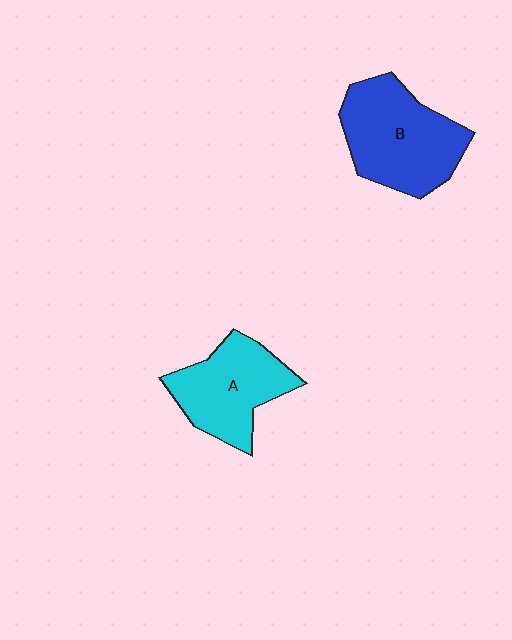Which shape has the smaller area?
Shape A (cyan).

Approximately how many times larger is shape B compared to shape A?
Approximately 1.2 times.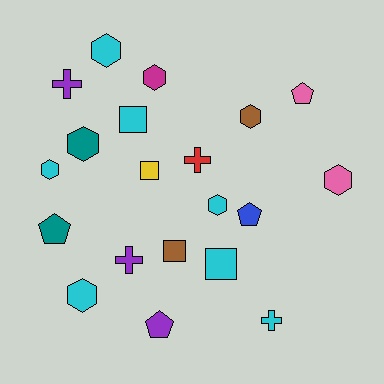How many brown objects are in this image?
There are 2 brown objects.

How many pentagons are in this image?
There are 4 pentagons.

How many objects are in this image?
There are 20 objects.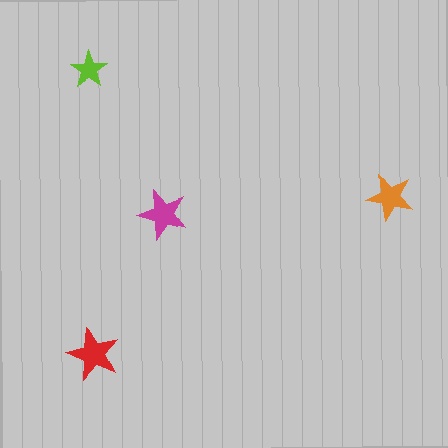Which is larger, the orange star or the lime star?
The orange one.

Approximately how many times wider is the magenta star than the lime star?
About 1.5 times wider.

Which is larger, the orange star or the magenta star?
The magenta one.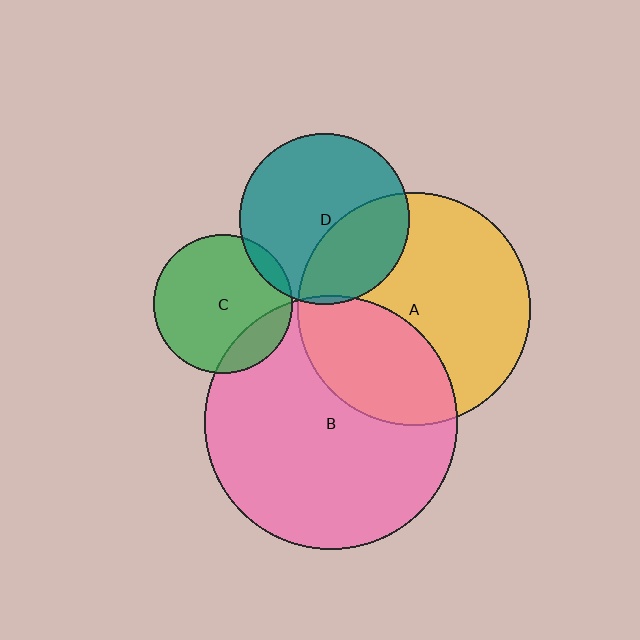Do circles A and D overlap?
Yes.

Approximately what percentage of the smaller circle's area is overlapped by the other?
Approximately 35%.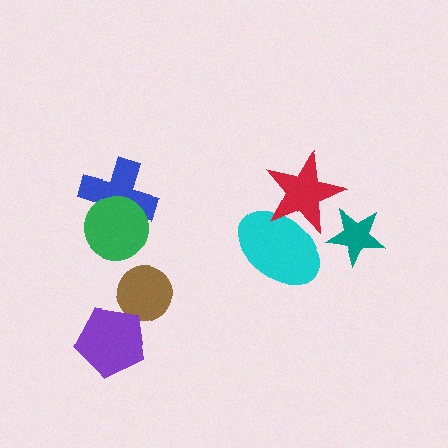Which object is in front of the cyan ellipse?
The red star is in front of the cyan ellipse.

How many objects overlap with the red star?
1 object overlaps with the red star.